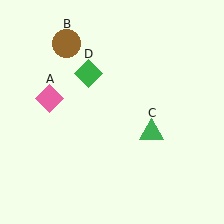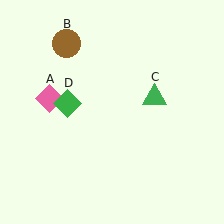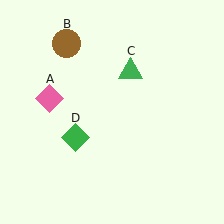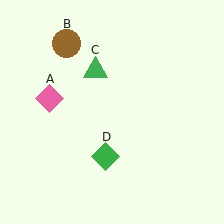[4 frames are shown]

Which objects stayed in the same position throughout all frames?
Pink diamond (object A) and brown circle (object B) remained stationary.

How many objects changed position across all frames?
2 objects changed position: green triangle (object C), green diamond (object D).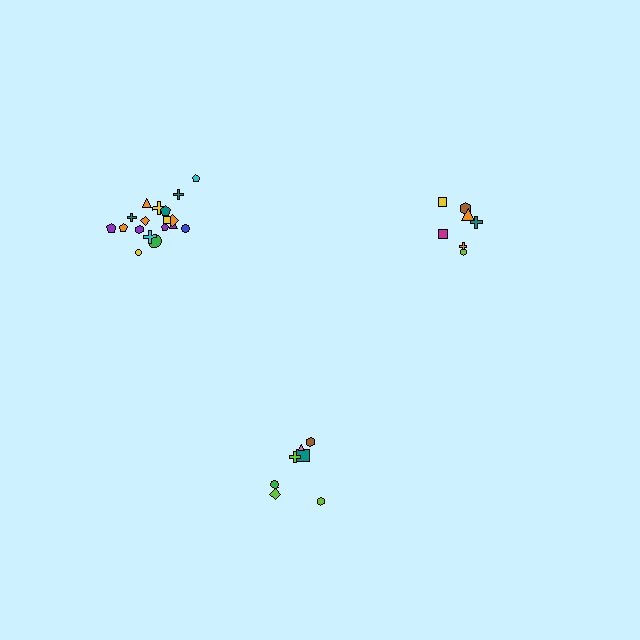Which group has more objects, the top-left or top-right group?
The top-left group.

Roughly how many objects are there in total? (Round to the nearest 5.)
Roughly 30 objects in total.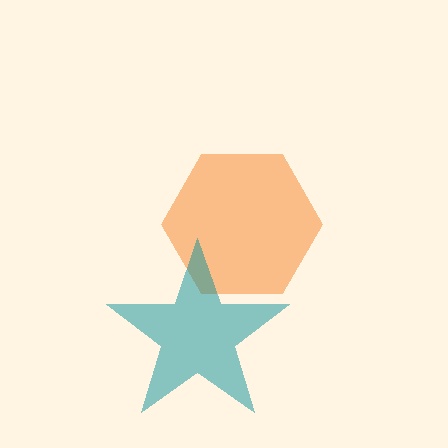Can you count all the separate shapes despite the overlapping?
Yes, there are 2 separate shapes.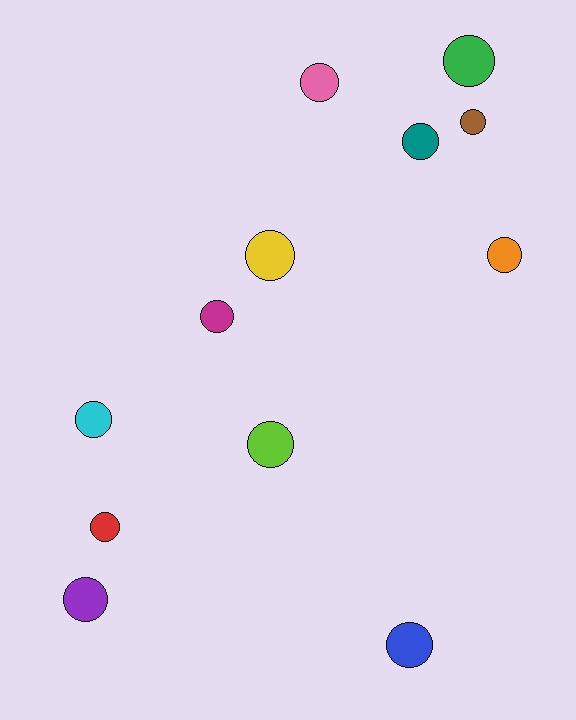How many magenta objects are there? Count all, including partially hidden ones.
There is 1 magenta object.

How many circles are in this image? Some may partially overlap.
There are 12 circles.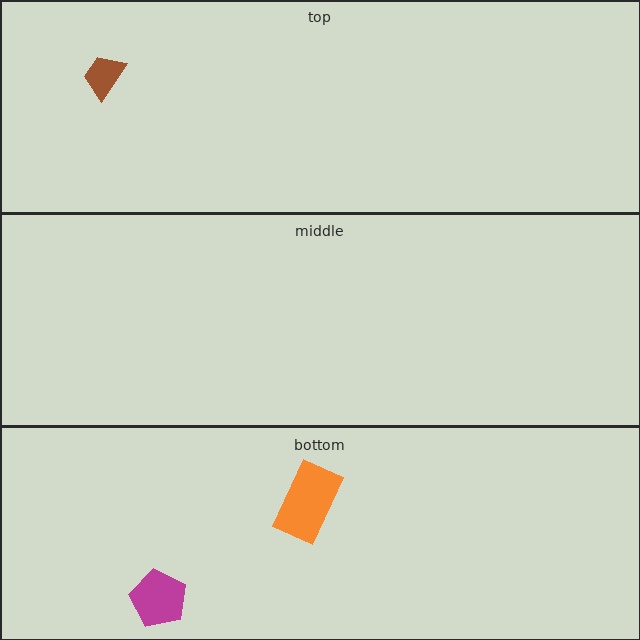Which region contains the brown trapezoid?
The top region.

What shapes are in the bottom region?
The orange rectangle, the magenta pentagon.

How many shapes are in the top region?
1.